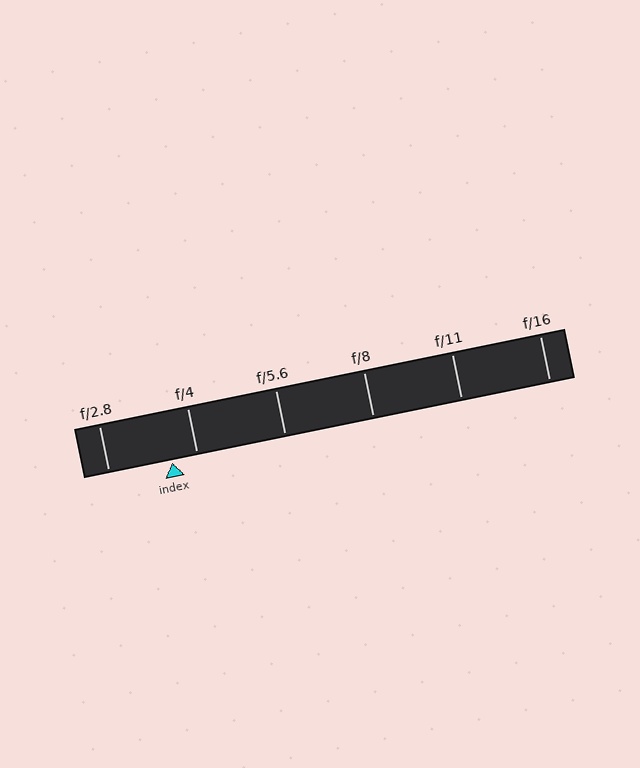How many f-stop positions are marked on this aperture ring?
There are 6 f-stop positions marked.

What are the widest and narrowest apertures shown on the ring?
The widest aperture shown is f/2.8 and the narrowest is f/16.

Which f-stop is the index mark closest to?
The index mark is closest to f/4.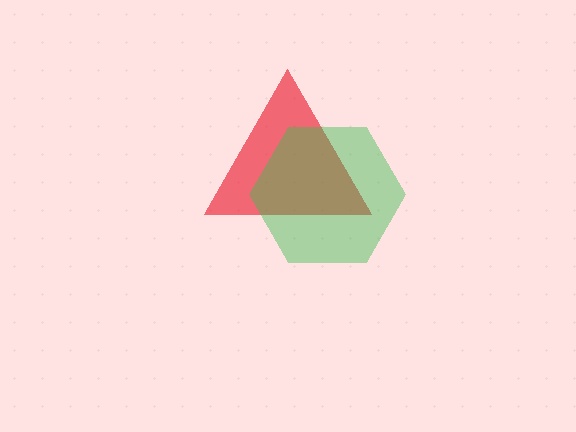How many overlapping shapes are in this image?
There are 2 overlapping shapes in the image.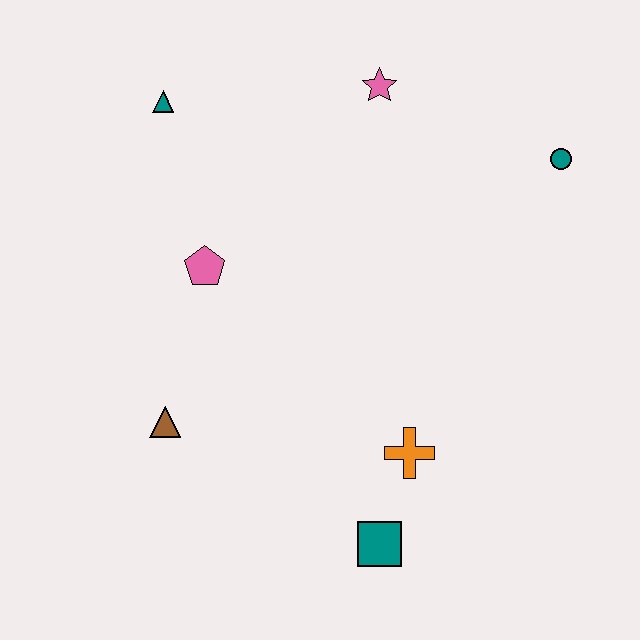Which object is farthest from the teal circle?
The brown triangle is farthest from the teal circle.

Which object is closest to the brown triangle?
The pink pentagon is closest to the brown triangle.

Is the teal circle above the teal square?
Yes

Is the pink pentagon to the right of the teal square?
No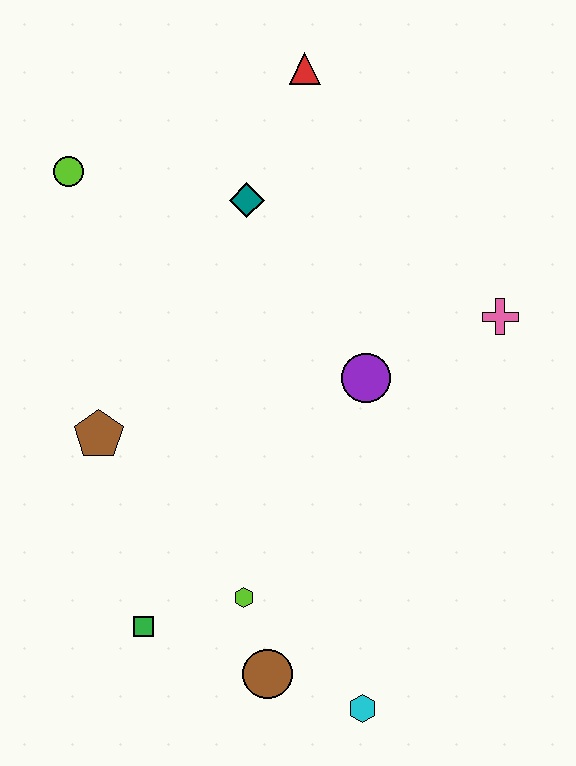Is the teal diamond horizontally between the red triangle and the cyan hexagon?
No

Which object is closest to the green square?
The lime hexagon is closest to the green square.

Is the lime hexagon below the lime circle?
Yes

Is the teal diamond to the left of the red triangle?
Yes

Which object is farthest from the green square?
The red triangle is farthest from the green square.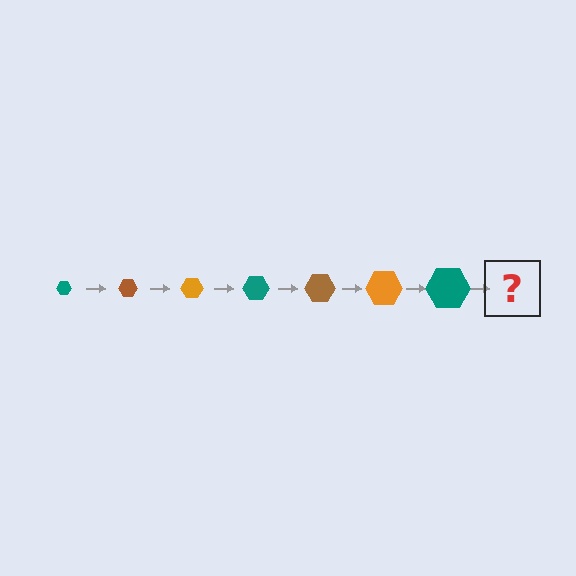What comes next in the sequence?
The next element should be a brown hexagon, larger than the previous one.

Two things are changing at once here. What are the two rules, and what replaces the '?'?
The two rules are that the hexagon grows larger each step and the color cycles through teal, brown, and orange. The '?' should be a brown hexagon, larger than the previous one.